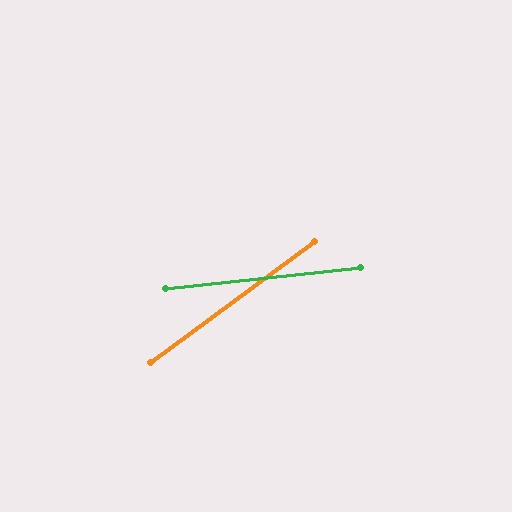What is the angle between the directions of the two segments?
Approximately 30 degrees.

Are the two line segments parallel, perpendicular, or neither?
Neither parallel nor perpendicular — they differ by about 30°.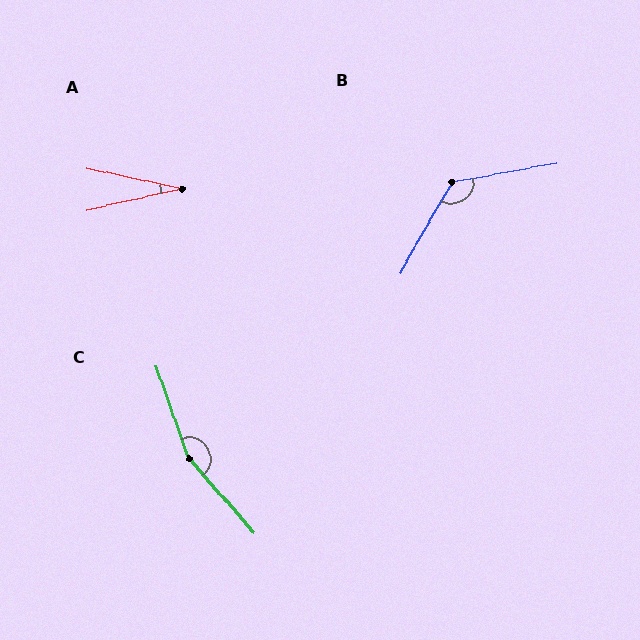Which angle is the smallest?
A, at approximately 25 degrees.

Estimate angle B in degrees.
Approximately 130 degrees.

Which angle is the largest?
C, at approximately 158 degrees.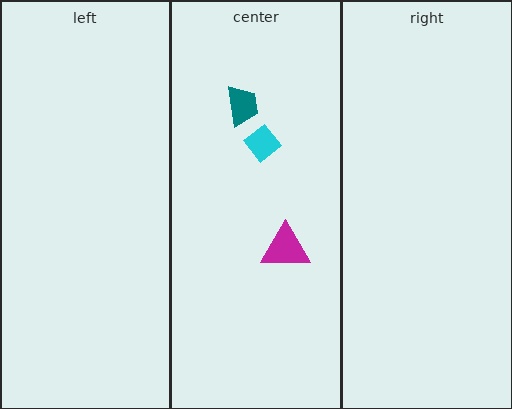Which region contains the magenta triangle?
The center region.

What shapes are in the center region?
The cyan diamond, the magenta triangle, the teal trapezoid.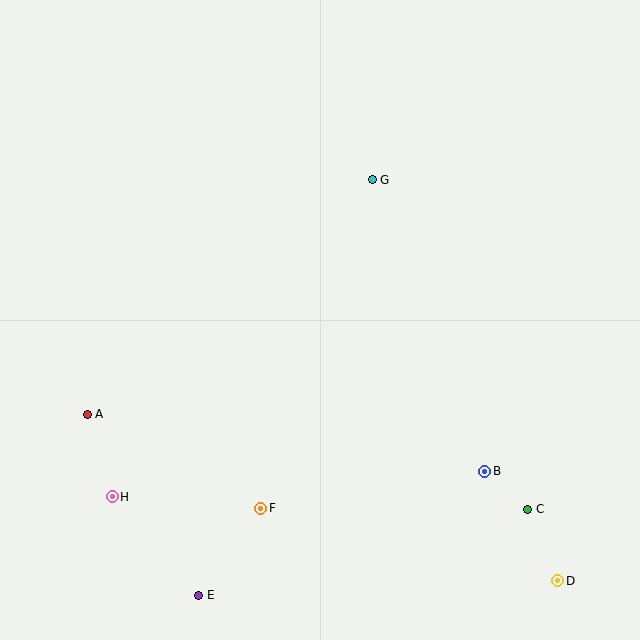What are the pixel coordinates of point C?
Point C is at (528, 509).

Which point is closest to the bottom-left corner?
Point H is closest to the bottom-left corner.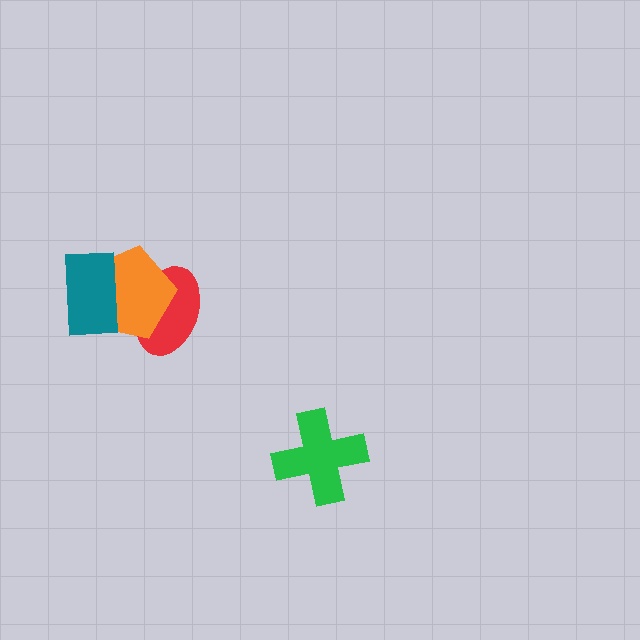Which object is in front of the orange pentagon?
The teal rectangle is in front of the orange pentagon.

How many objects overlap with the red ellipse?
1 object overlaps with the red ellipse.